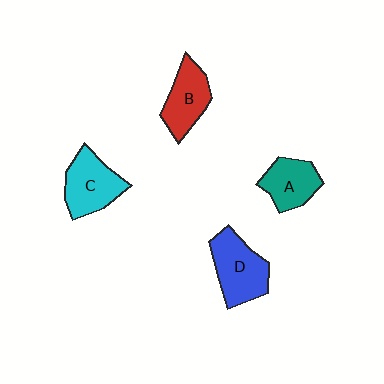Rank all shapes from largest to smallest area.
From largest to smallest: D (blue), C (cyan), B (red), A (teal).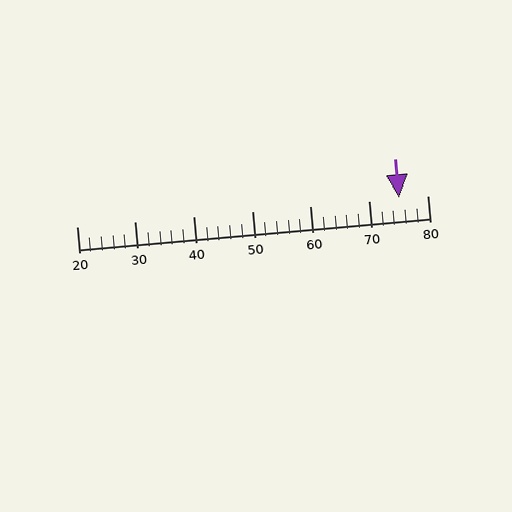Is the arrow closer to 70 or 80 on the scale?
The arrow is closer to 80.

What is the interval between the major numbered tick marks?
The major tick marks are spaced 10 units apart.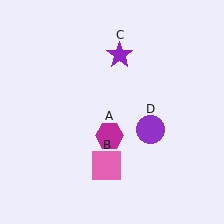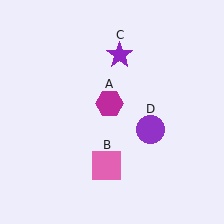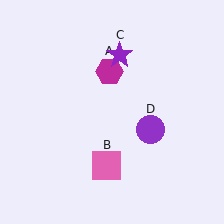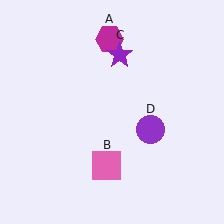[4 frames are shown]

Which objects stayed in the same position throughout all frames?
Pink square (object B) and purple star (object C) and purple circle (object D) remained stationary.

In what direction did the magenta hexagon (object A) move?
The magenta hexagon (object A) moved up.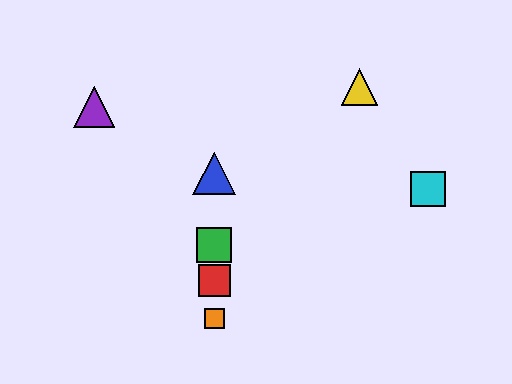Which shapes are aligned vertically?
The red square, the blue triangle, the green square, the orange square are aligned vertically.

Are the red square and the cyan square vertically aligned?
No, the red square is at x≈214 and the cyan square is at x≈428.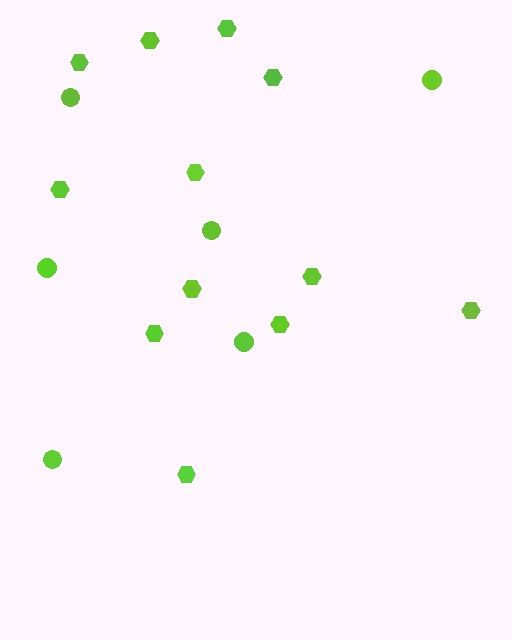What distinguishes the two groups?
There are 2 groups: one group of hexagons (12) and one group of circles (6).